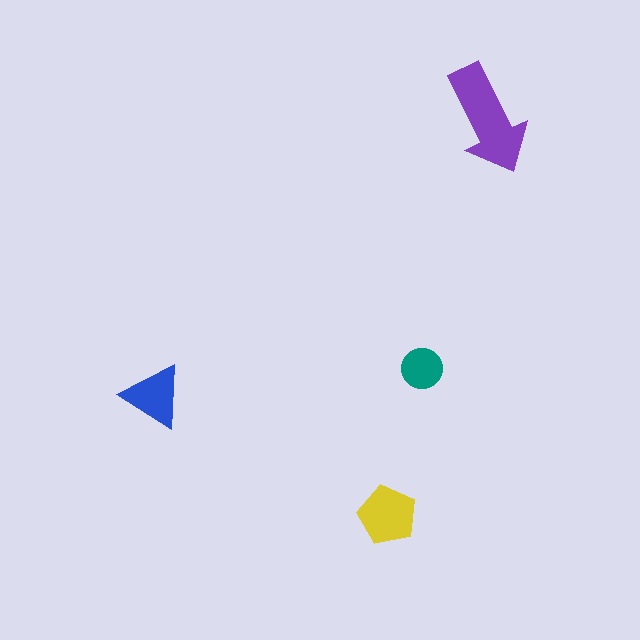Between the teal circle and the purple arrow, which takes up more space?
The purple arrow.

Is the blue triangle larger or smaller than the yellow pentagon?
Smaller.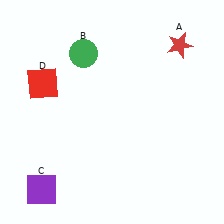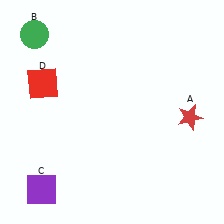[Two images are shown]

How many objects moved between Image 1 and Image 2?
2 objects moved between the two images.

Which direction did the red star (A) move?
The red star (A) moved down.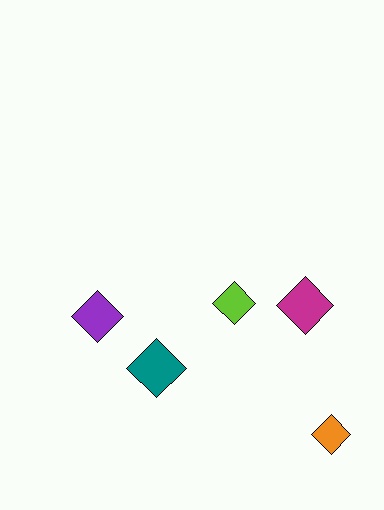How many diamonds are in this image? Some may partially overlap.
There are 5 diamonds.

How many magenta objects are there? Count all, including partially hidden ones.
There is 1 magenta object.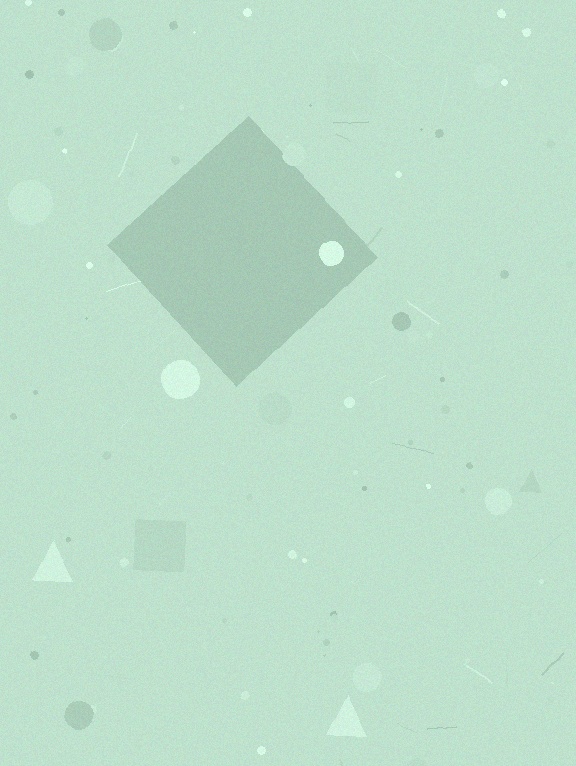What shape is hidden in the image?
A diamond is hidden in the image.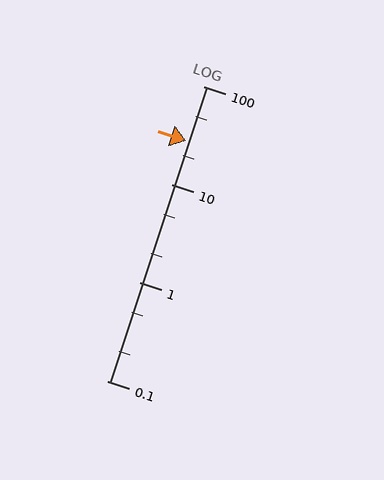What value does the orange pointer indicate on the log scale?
The pointer indicates approximately 28.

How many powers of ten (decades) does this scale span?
The scale spans 3 decades, from 0.1 to 100.